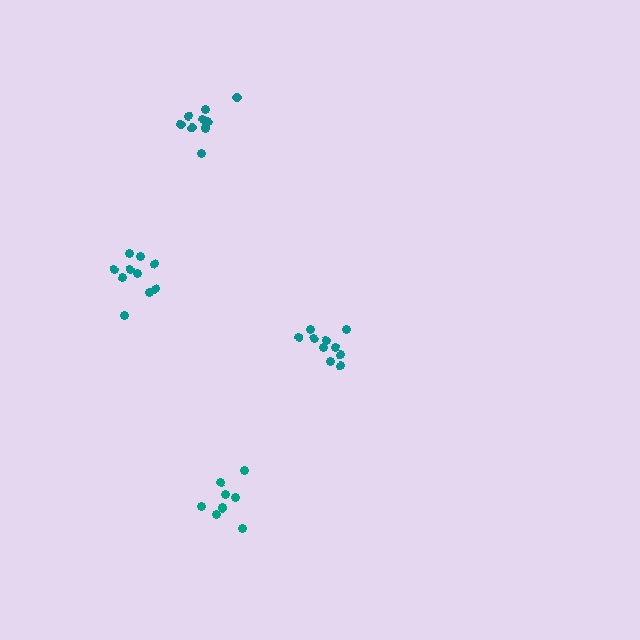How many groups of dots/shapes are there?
There are 4 groups.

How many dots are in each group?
Group 1: 9 dots, Group 2: 10 dots, Group 3: 10 dots, Group 4: 10 dots (39 total).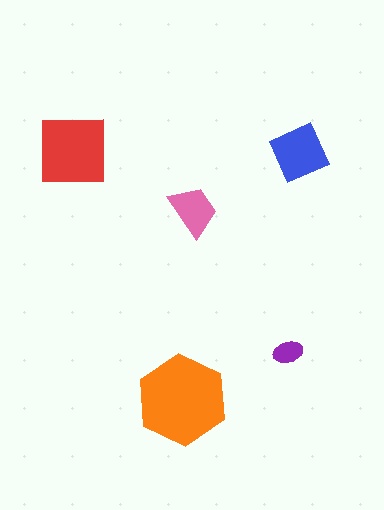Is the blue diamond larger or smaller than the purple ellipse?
Larger.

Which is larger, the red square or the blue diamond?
The red square.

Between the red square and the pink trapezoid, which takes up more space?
The red square.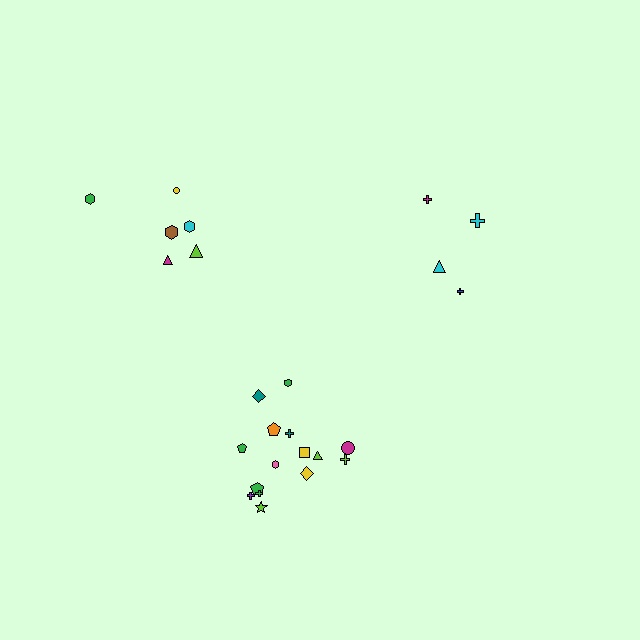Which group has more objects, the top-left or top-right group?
The top-left group.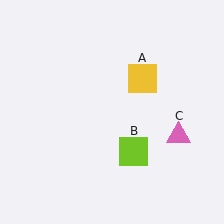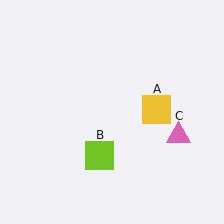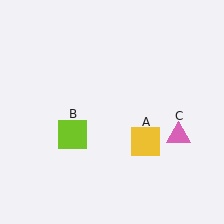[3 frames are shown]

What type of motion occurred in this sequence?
The yellow square (object A), lime square (object B) rotated clockwise around the center of the scene.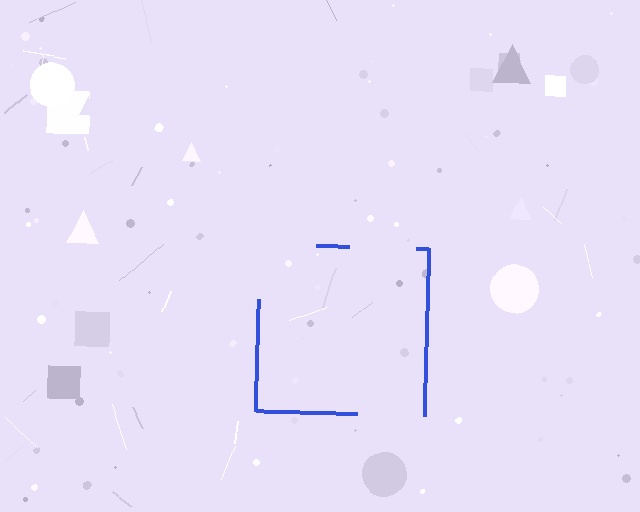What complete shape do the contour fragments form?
The contour fragments form a square.